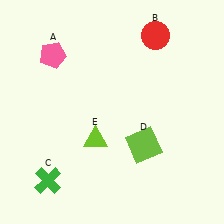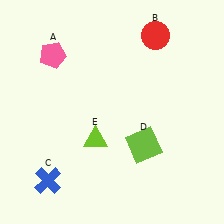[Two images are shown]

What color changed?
The cross (C) changed from green in Image 1 to blue in Image 2.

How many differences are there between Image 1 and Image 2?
There is 1 difference between the two images.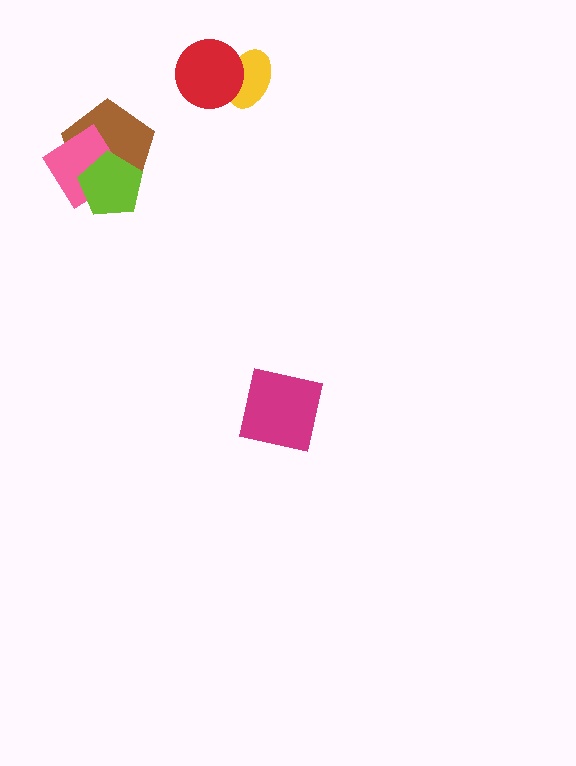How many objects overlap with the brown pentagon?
2 objects overlap with the brown pentagon.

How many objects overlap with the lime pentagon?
2 objects overlap with the lime pentagon.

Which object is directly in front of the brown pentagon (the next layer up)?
The pink diamond is directly in front of the brown pentagon.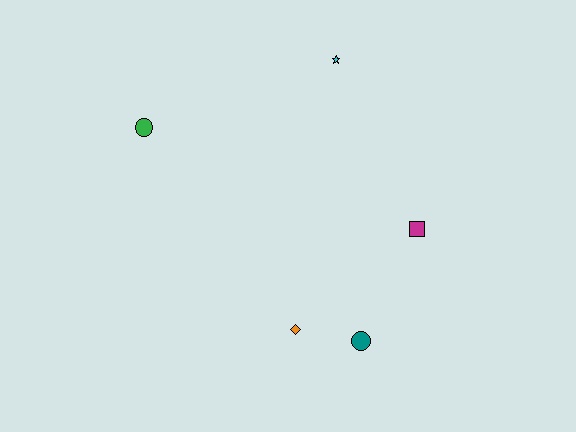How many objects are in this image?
There are 5 objects.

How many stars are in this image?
There is 1 star.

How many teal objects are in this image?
There is 1 teal object.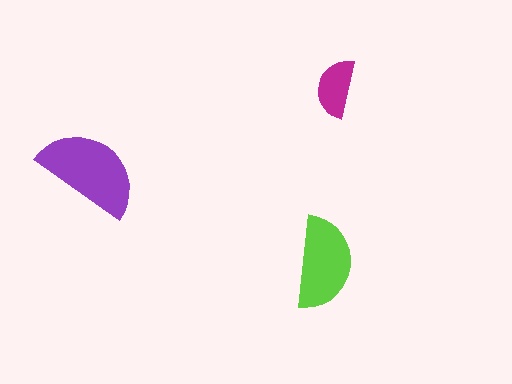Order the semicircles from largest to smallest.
the purple one, the lime one, the magenta one.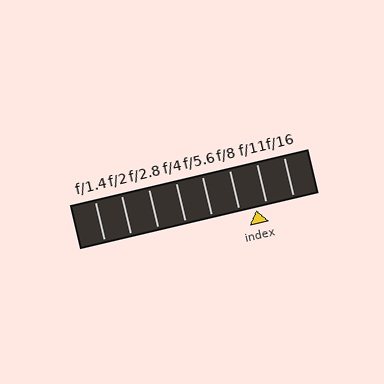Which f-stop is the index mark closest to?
The index mark is closest to f/11.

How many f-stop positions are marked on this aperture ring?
There are 8 f-stop positions marked.